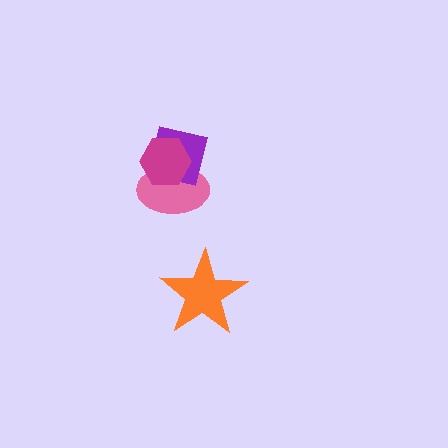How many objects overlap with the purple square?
2 objects overlap with the purple square.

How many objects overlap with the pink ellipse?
2 objects overlap with the pink ellipse.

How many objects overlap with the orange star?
0 objects overlap with the orange star.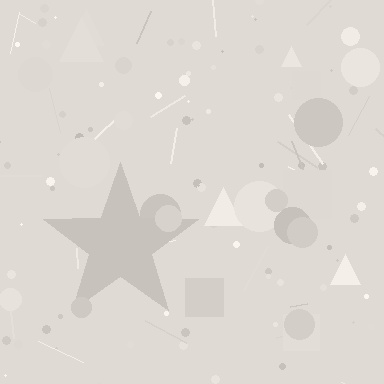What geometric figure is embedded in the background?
A star is embedded in the background.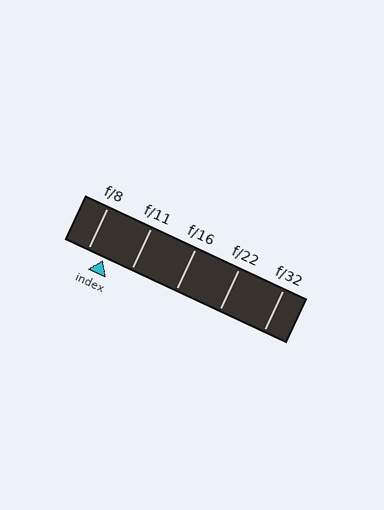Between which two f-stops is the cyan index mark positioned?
The index mark is between f/8 and f/11.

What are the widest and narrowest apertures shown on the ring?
The widest aperture shown is f/8 and the narrowest is f/32.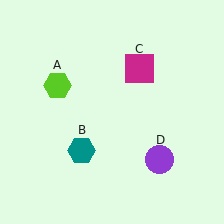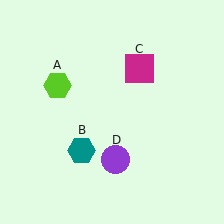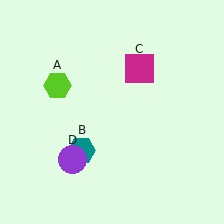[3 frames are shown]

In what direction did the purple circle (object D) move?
The purple circle (object D) moved left.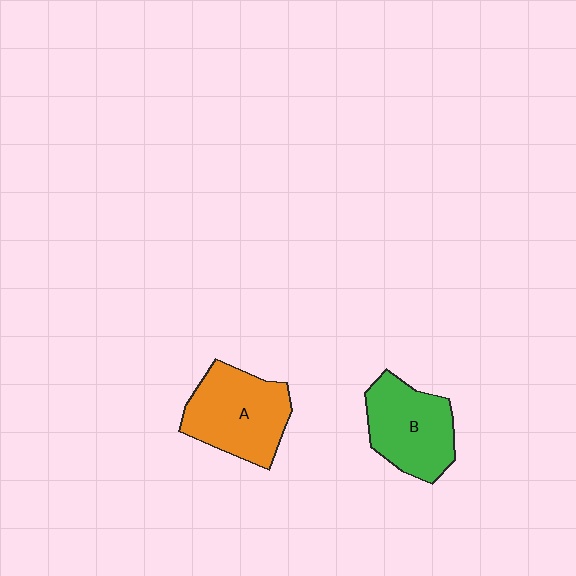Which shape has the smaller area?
Shape B (green).